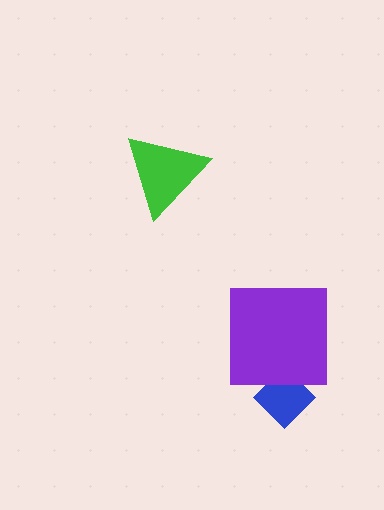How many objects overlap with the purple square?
1 object overlaps with the purple square.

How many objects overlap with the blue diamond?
1 object overlaps with the blue diamond.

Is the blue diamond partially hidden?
Yes, it is partially covered by another shape.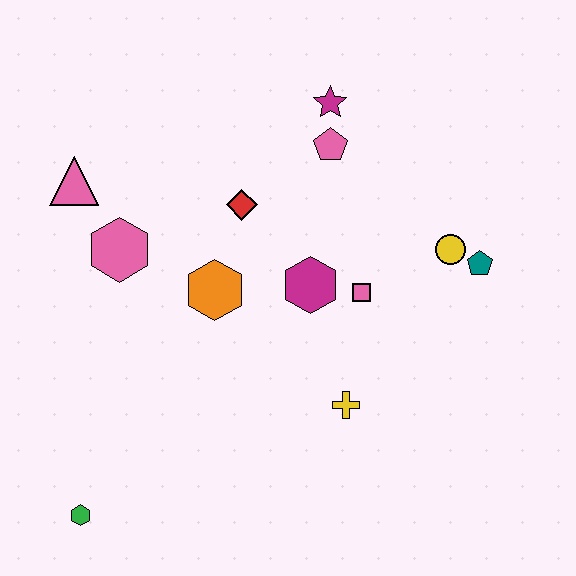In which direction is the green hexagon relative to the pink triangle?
The green hexagon is below the pink triangle.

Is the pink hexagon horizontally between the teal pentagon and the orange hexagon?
No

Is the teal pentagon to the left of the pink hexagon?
No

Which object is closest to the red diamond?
The orange hexagon is closest to the red diamond.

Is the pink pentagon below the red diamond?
No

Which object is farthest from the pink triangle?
The teal pentagon is farthest from the pink triangle.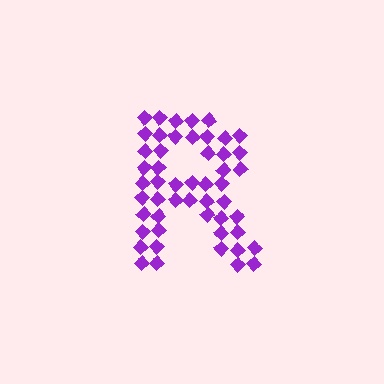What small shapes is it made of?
It is made of small diamonds.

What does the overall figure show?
The overall figure shows the letter R.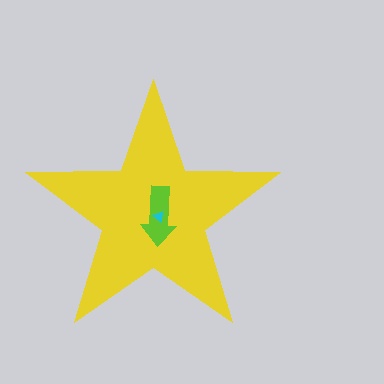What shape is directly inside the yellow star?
The lime arrow.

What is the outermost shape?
The yellow star.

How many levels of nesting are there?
3.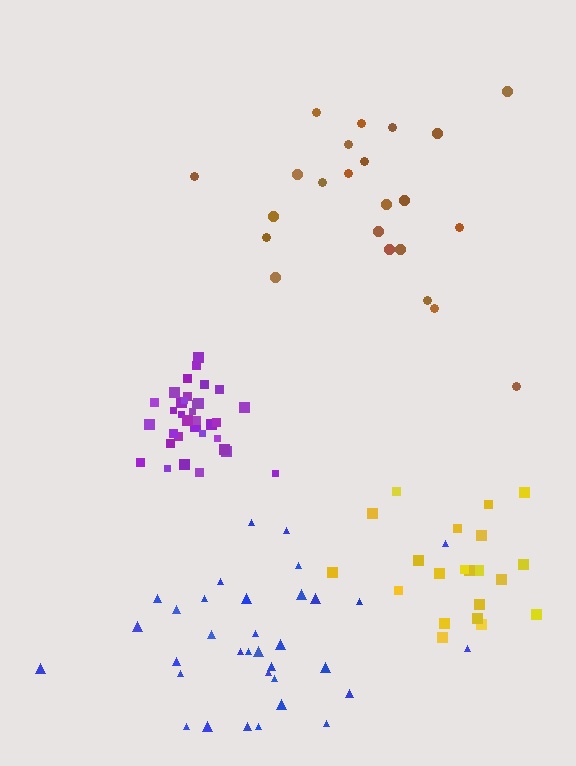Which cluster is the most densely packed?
Purple.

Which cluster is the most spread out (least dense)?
Brown.